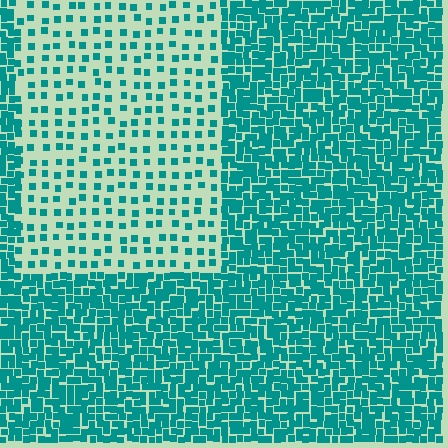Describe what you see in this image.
The image contains small teal elements arranged at two different densities. A rectangle-shaped region is visible where the elements are less densely packed than the surrounding area.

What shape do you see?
I see a rectangle.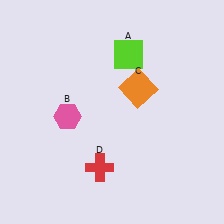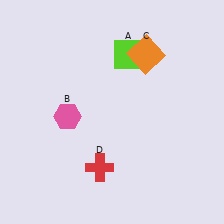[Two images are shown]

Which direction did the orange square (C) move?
The orange square (C) moved up.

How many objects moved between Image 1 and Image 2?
1 object moved between the two images.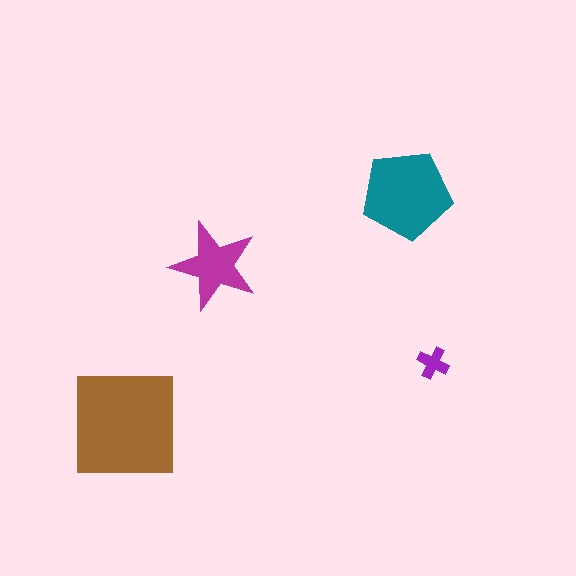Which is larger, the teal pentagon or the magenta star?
The teal pentagon.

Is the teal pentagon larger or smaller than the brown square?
Smaller.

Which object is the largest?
The brown square.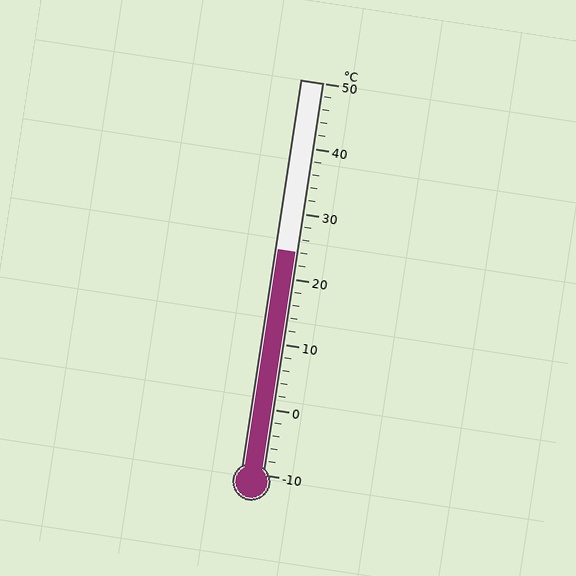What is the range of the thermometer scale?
The thermometer scale ranges from -10°C to 50°C.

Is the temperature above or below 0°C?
The temperature is above 0°C.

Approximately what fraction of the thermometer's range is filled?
The thermometer is filled to approximately 55% of its range.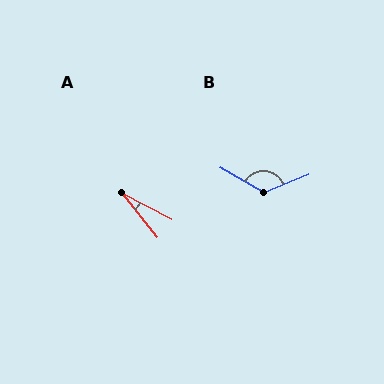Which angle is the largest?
B, at approximately 128 degrees.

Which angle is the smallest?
A, at approximately 23 degrees.